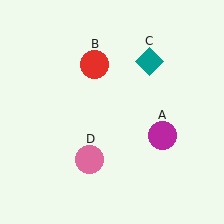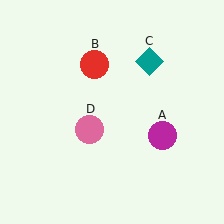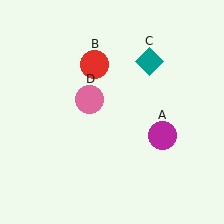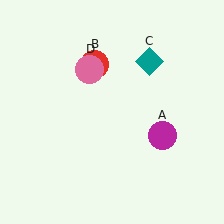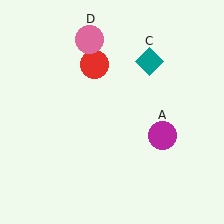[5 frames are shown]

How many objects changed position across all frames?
1 object changed position: pink circle (object D).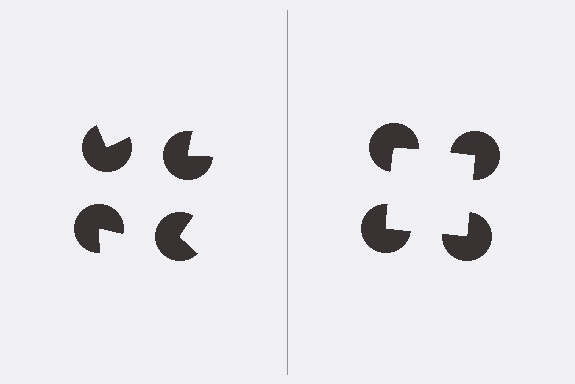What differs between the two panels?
The pac-man discs are positioned identically on both sides; only the wedge orientations differ. On the right they align to a square; on the left they are misaligned.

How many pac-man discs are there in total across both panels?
8 — 4 on each side.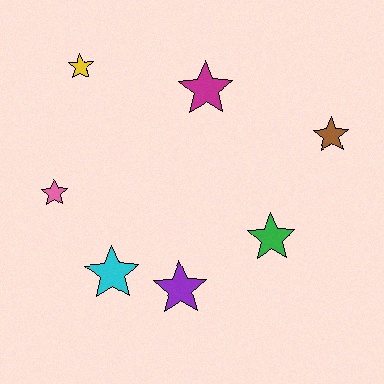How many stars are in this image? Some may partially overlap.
There are 7 stars.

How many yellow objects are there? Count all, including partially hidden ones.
There is 1 yellow object.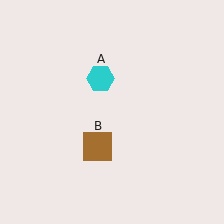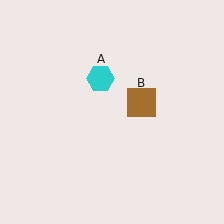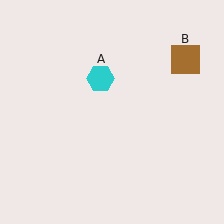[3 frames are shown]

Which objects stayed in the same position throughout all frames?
Cyan hexagon (object A) remained stationary.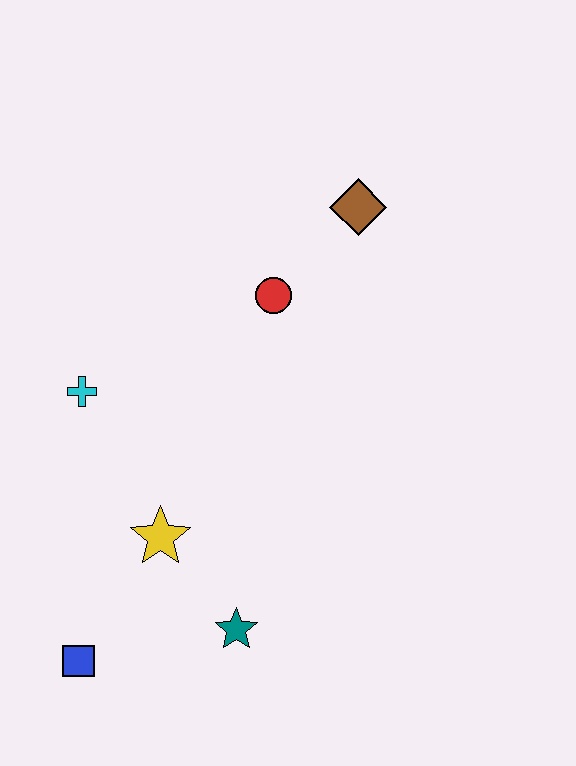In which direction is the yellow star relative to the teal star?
The yellow star is above the teal star.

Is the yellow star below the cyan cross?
Yes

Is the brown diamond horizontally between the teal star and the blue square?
No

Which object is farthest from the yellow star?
The brown diamond is farthest from the yellow star.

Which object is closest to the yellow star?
The teal star is closest to the yellow star.